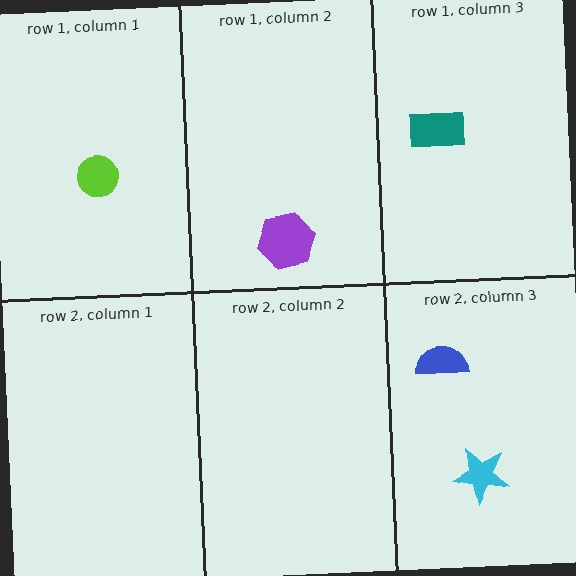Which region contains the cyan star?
The row 2, column 3 region.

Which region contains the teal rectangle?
The row 1, column 3 region.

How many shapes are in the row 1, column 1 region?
1.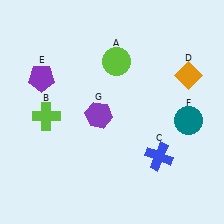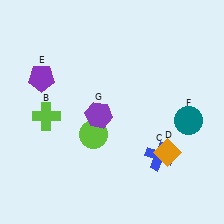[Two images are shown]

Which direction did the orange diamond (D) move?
The orange diamond (D) moved down.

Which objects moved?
The objects that moved are: the lime circle (A), the orange diamond (D).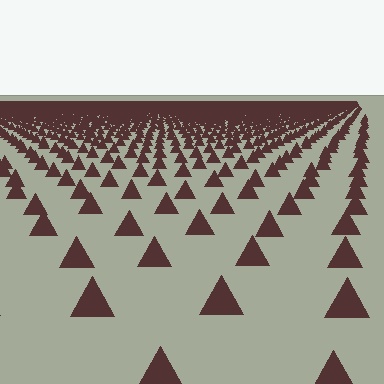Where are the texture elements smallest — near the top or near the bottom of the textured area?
Near the top.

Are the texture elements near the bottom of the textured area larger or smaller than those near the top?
Larger. Near the bottom, elements are closer to the viewer and appear at a bigger on-screen size.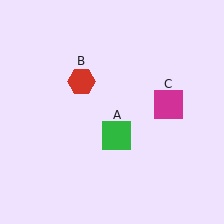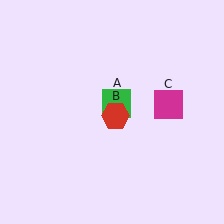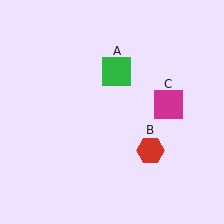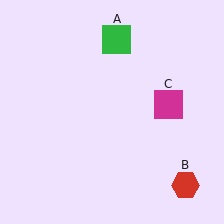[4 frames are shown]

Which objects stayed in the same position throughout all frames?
Magenta square (object C) remained stationary.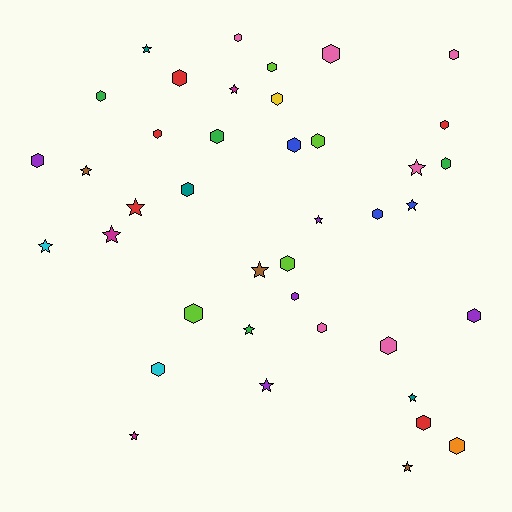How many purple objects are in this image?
There are 5 purple objects.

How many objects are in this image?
There are 40 objects.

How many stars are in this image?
There are 15 stars.